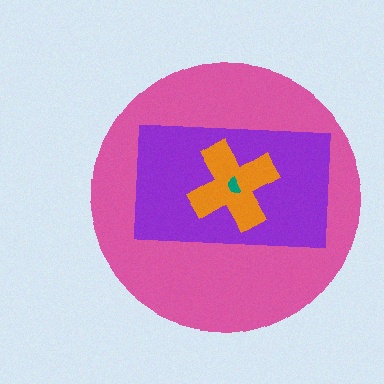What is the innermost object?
The teal semicircle.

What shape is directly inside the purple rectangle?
The orange cross.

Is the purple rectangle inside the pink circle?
Yes.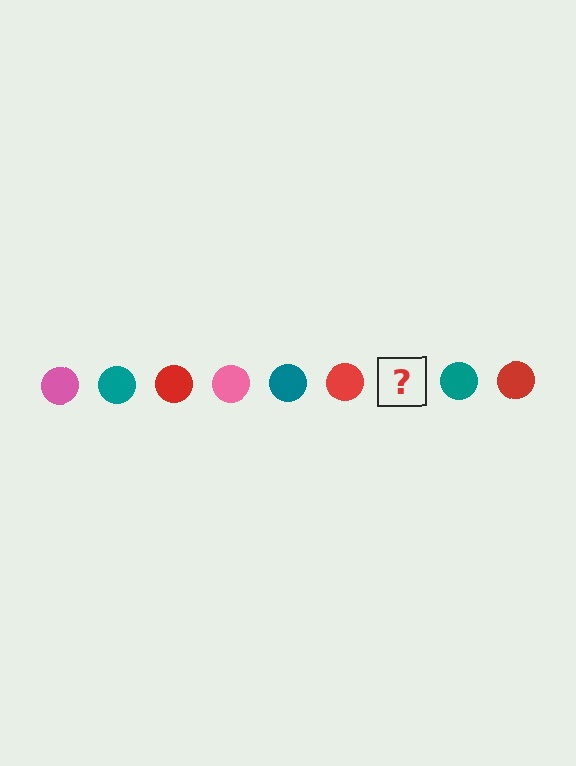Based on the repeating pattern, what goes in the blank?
The blank should be a pink circle.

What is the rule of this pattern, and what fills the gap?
The rule is that the pattern cycles through pink, teal, red circles. The gap should be filled with a pink circle.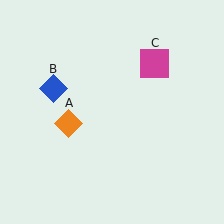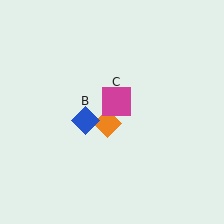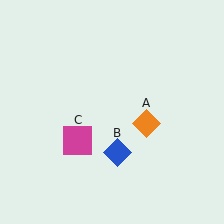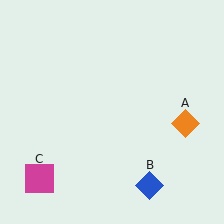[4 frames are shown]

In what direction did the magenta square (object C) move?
The magenta square (object C) moved down and to the left.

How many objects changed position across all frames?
3 objects changed position: orange diamond (object A), blue diamond (object B), magenta square (object C).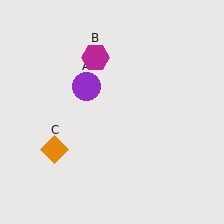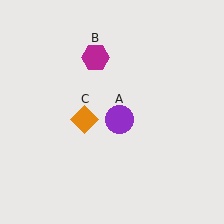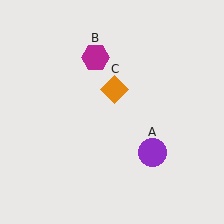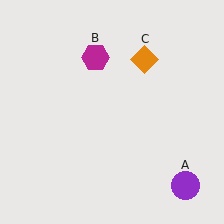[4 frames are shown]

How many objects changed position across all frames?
2 objects changed position: purple circle (object A), orange diamond (object C).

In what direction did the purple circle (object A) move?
The purple circle (object A) moved down and to the right.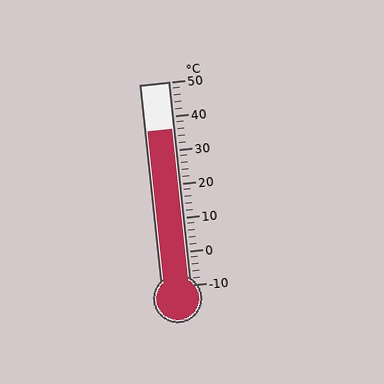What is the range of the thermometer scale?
The thermometer scale ranges from -10°C to 50°C.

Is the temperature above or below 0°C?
The temperature is above 0°C.